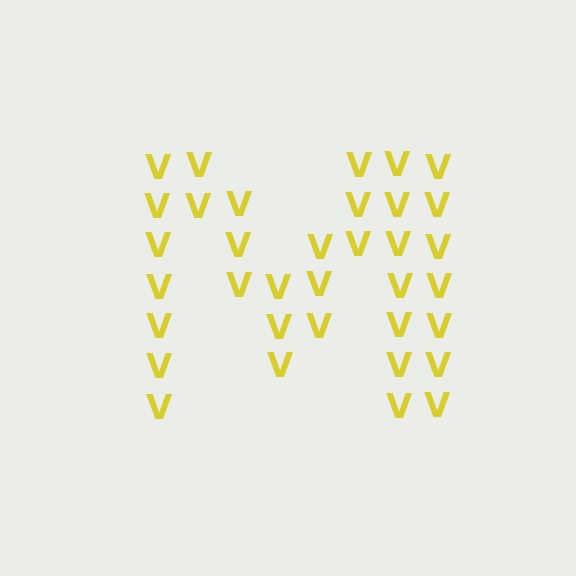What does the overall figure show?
The overall figure shows the letter M.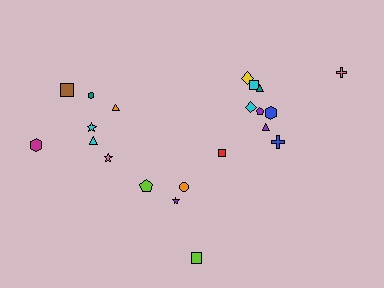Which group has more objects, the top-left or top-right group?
The top-right group.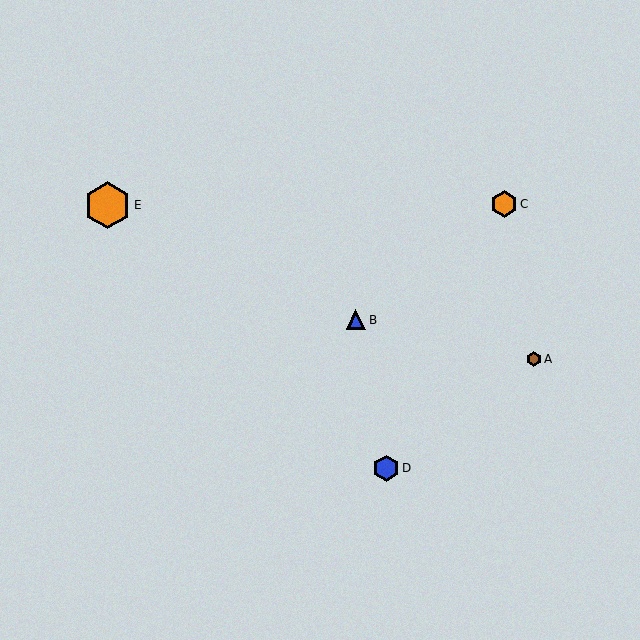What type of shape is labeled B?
Shape B is a blue triangle.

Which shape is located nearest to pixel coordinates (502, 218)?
The orange hexagon (labeled C) at (504, 204) is nearest to that location.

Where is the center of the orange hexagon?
The center of the orange hexagon is at (107, 205).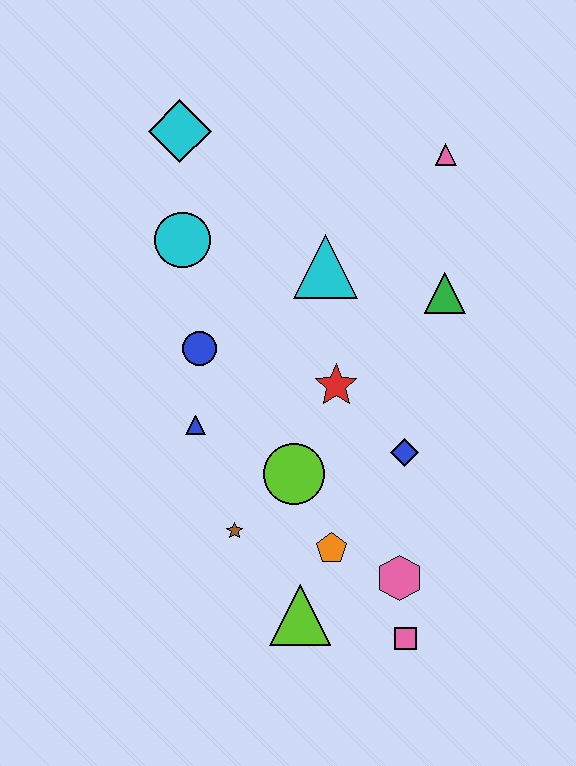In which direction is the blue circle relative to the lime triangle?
The blue circle is above the lime triangle.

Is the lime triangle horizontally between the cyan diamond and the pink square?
Yes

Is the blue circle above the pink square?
Yes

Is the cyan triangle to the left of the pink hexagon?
Yes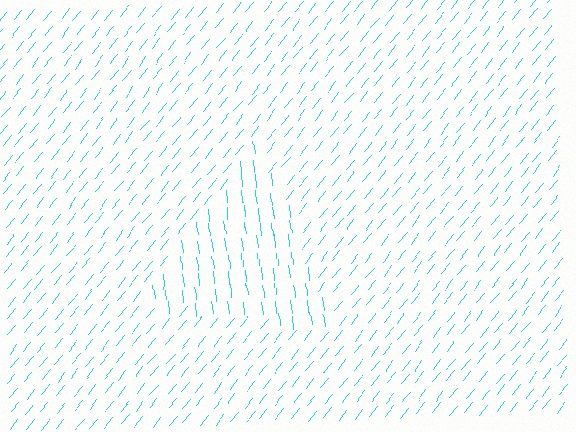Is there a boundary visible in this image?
Yes, there is a texture boundary formed by a change in line orientation.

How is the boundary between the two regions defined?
The boundary is defined purely by a change in line orientation (approximately 45 degrees difference). All lines are the same color and thickness.